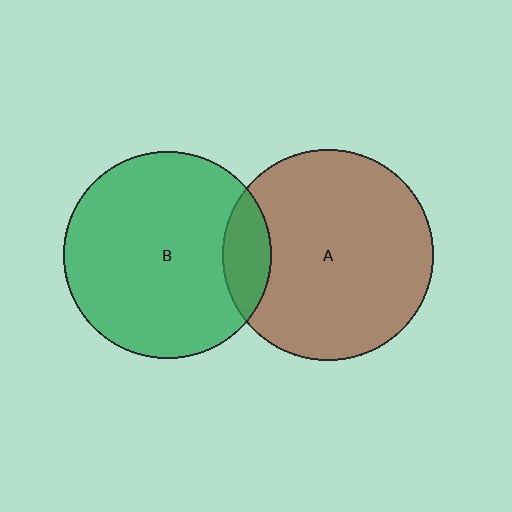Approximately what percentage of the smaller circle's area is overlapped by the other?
Approximately 15%.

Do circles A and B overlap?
Yes.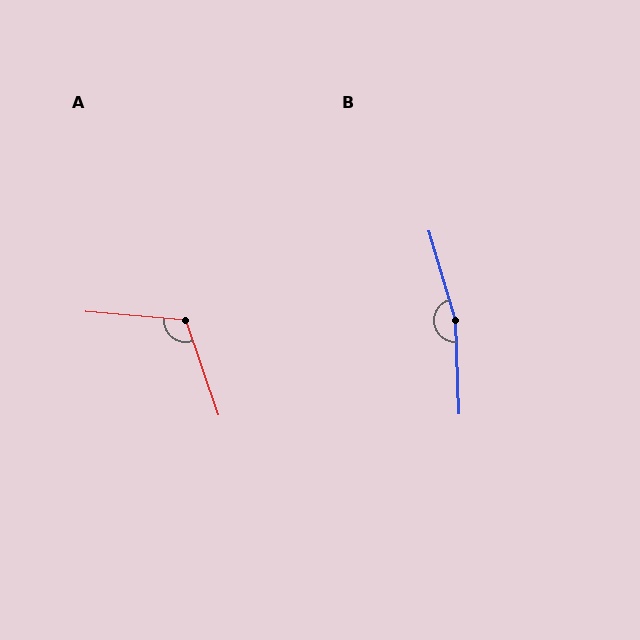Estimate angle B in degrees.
Approximately 165 degrees.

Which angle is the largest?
B, at approximately 165 degrees.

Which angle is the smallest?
A, at approximately 114 degrees.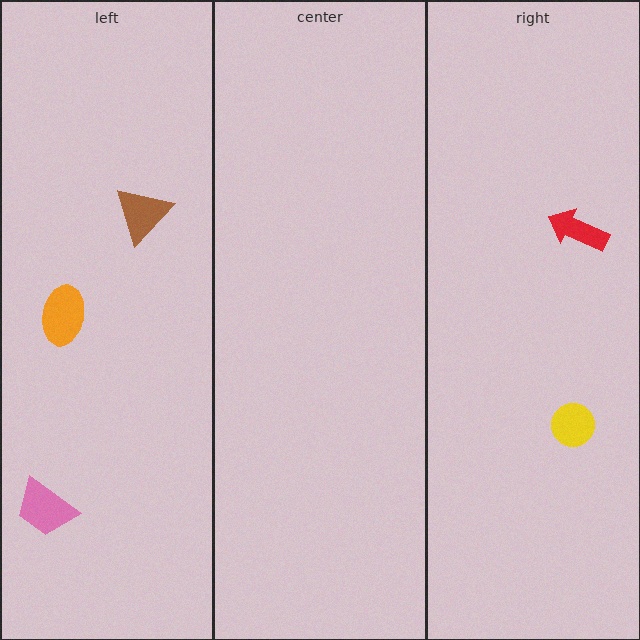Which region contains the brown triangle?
The left region.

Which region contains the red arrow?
The right region.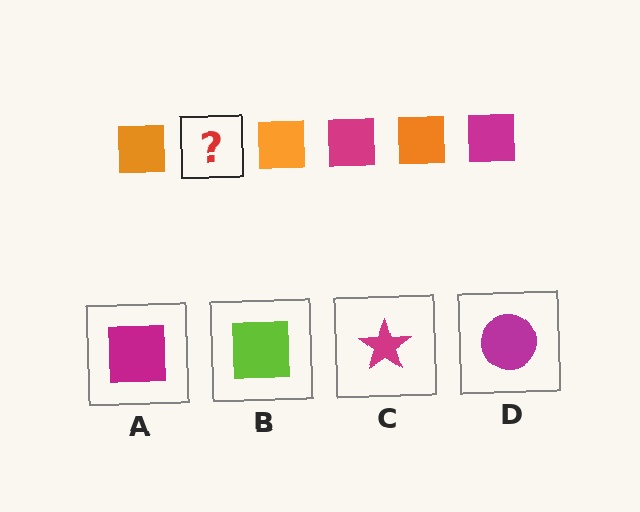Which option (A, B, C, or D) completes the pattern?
A.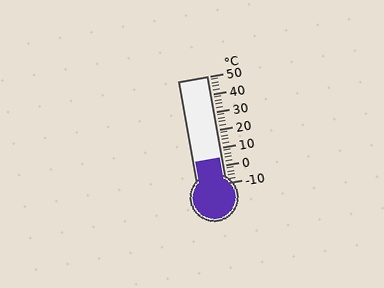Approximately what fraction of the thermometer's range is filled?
The thermometer is filled to approximately 25% of its range.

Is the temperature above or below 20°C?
The temperature is below 20°C.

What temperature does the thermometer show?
The thermometer shows approximately 4°C.